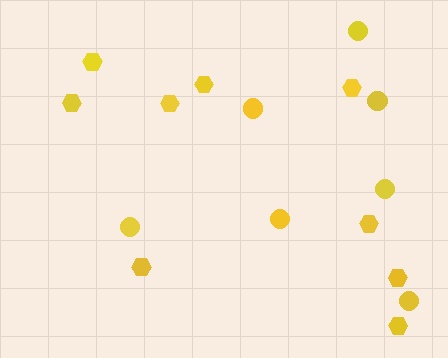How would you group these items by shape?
There are 2 groups: one group of hexagons (9) and one group of circles (7).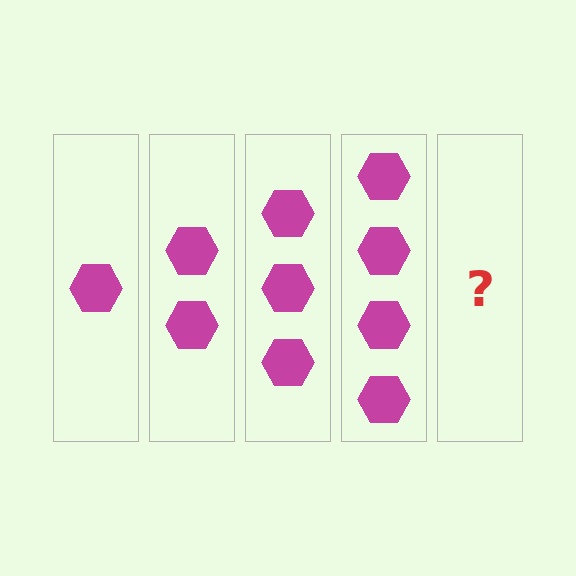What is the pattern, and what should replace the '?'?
The pattern is that each step adds one more hexagon. The '?' should be 5 hexagons.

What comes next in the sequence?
The next element should be 5 hexagons.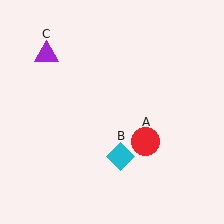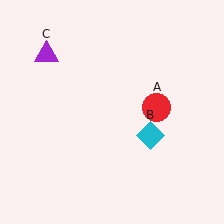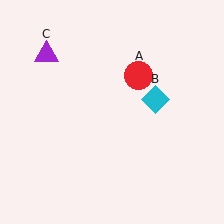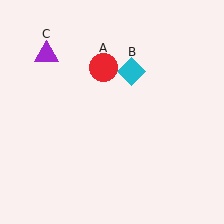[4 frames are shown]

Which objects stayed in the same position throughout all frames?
Purple triangle (object C) remained stationary.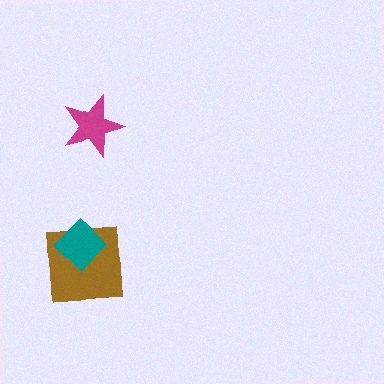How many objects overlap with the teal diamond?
1 object overlaps with the teal diamond.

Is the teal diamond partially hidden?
No, no other shape covers it.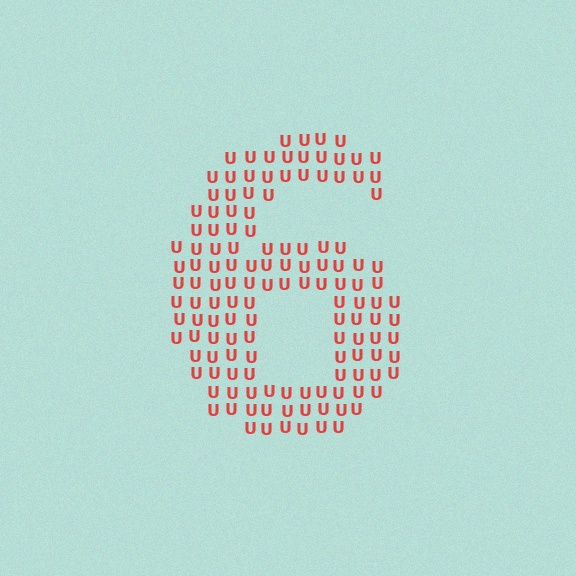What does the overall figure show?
The overall figure shows the digit 6.